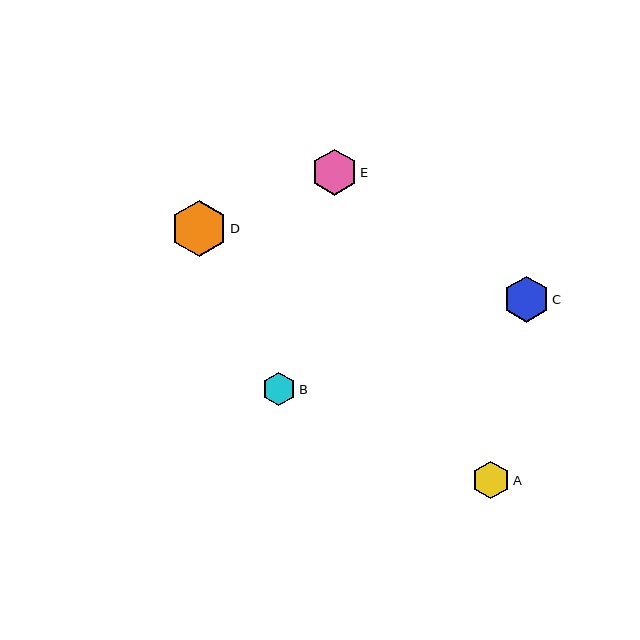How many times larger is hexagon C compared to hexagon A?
Hexagon C is approximately 1.2 times the size of hexagon A.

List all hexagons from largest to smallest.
From largest to smallest: D, E, C, A, B.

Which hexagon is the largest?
Hexagon D is the largest with a size of approximately 56 pixels.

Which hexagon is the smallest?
Hexagon B is the smallest with a size of approximately 34 pixels.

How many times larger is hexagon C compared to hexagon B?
Hexagon C is approximately 1.4 times the size of hexagon B.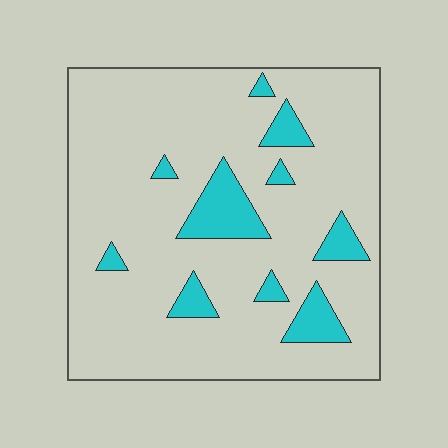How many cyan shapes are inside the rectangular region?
10.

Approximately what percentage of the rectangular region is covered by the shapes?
Approximately 15%.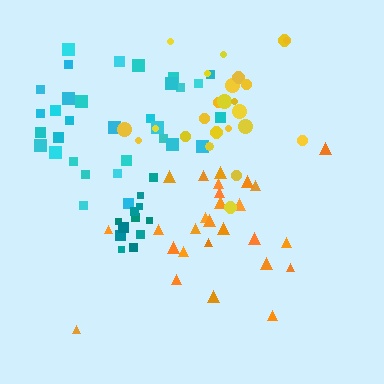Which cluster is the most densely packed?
Teal.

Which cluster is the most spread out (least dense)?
Yellow.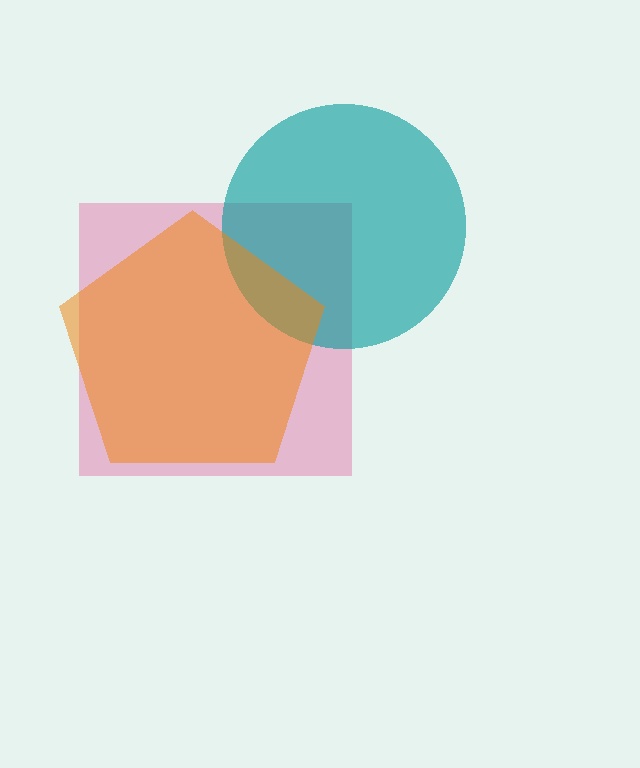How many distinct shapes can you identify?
There are 3 distinct shapes: a pink square, a teal circle, an orange pentagon.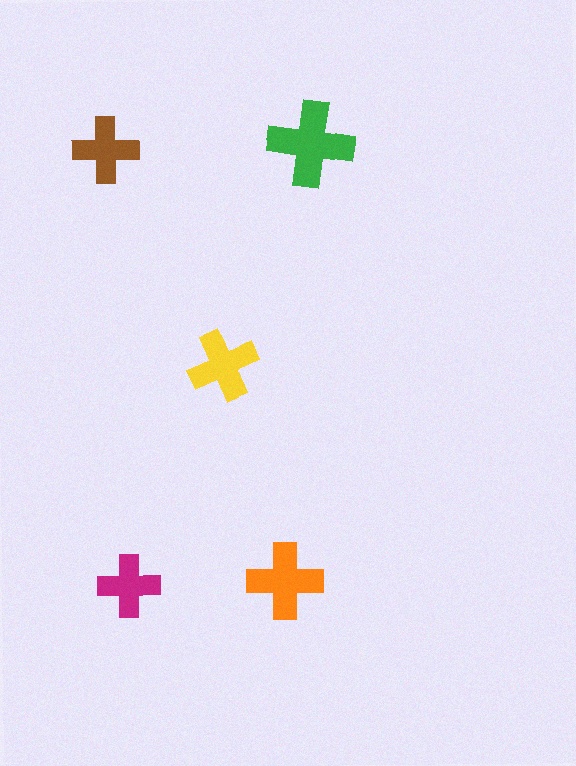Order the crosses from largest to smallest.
the green one, the orange one, the yellow one, the brown one, the magenta one.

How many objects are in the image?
There are 5 objects in the image.